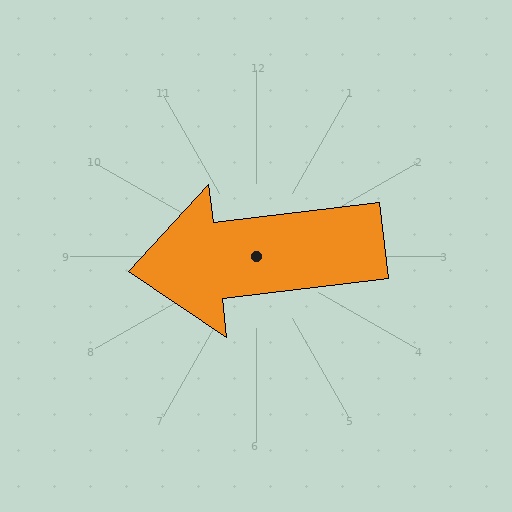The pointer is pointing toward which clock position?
Roughly 9 o'clock.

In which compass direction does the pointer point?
West.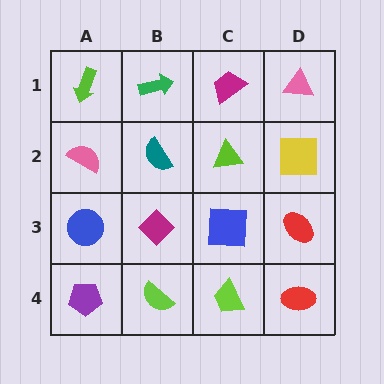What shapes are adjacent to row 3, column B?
A teal semicircle (row 2, column B), a lime semicircle (row 4, column B), a blue circle (row 3, column A), a blue square (row 3, column C).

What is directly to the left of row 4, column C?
A lime semicircle.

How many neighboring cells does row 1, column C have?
3.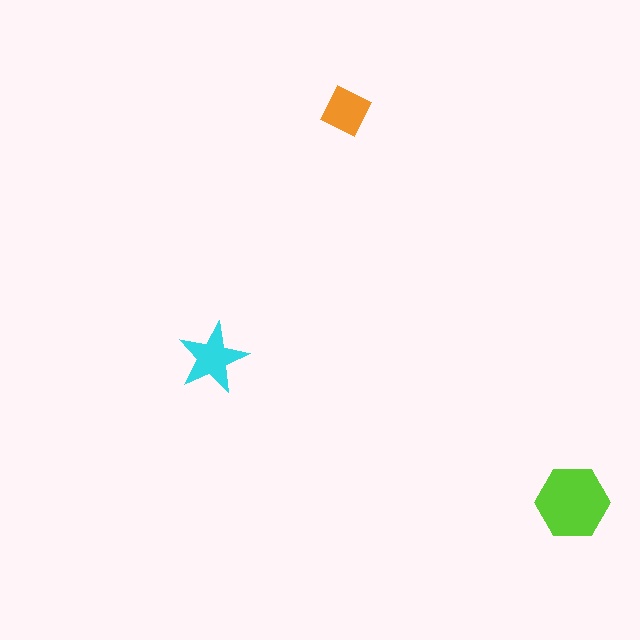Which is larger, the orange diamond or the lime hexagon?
The lime hexagon.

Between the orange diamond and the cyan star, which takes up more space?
The cyan star.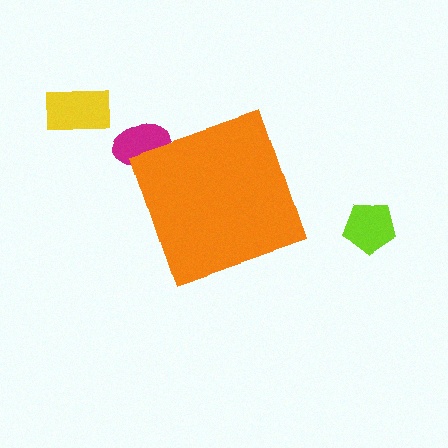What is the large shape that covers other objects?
An orange diamond.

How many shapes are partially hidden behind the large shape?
1 shape is partially hidden.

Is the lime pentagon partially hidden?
No, the lime pentagon is fully visible.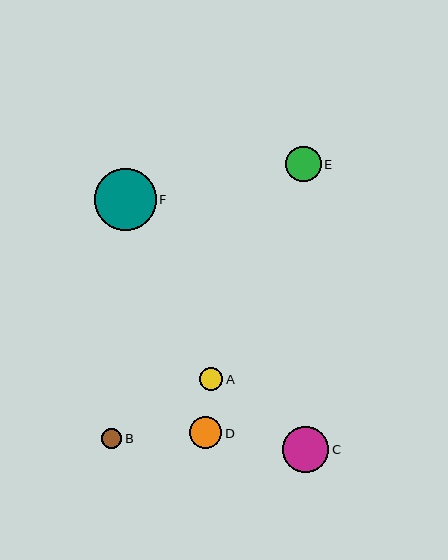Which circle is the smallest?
Circle B is the smallest with a size of approximately 20 pixels.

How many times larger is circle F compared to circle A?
Circle F is approximately 2.7 times the size of circle A.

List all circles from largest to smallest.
From largest to smallest: F, C, E, D, A, B.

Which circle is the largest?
Circle F is the largest with a size of approximately 62 pixels.